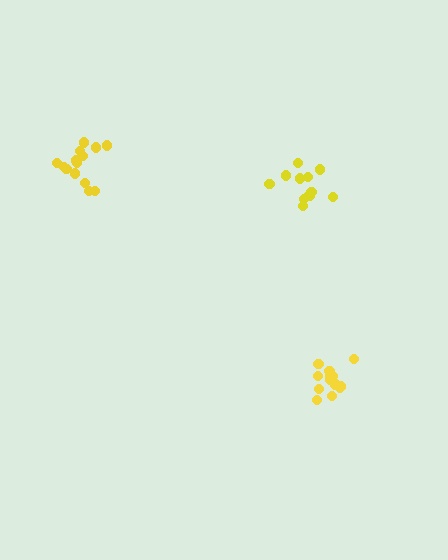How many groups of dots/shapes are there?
There are 3 groups.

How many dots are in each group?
Group 1: 11 dots, Group 2: 14 dots, Group 3: 14 dots (39 total).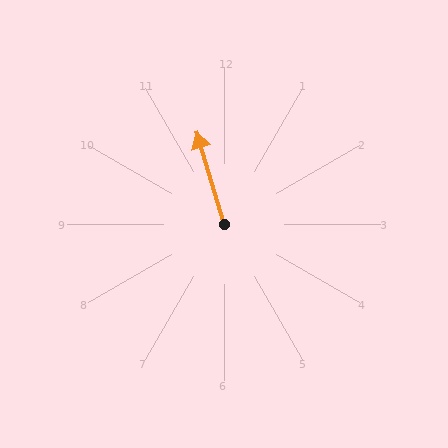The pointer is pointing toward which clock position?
Roughly 11 o'clock.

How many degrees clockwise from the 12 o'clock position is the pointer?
Approximately 343 degrees.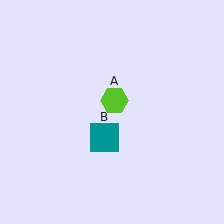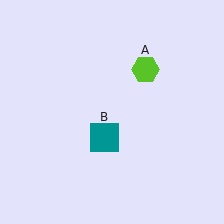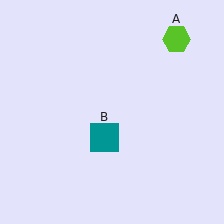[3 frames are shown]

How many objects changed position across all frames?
1 object changed position: lime hexagon (object A).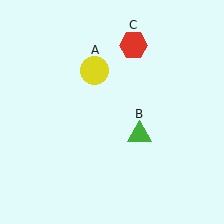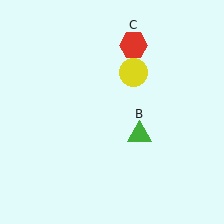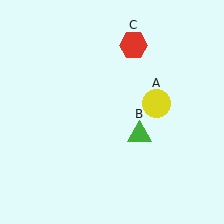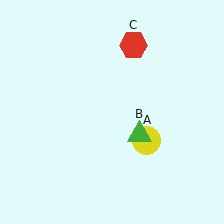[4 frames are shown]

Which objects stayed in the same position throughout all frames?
Green triangle (object B) and red hexagon (object C) remained stationary.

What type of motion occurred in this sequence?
The yellow circle (object A) rotated clockwise around the center of the scene.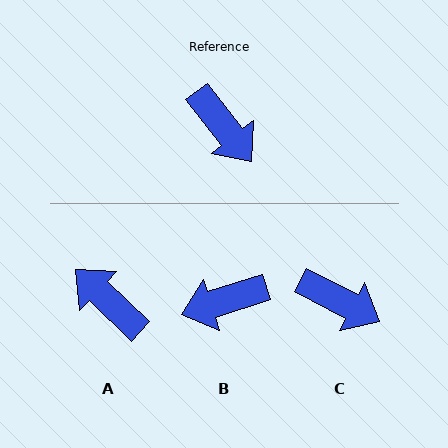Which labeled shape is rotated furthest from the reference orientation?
A, about 172 degrees away.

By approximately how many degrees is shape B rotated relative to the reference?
Approximately 110 degrees clockwise.